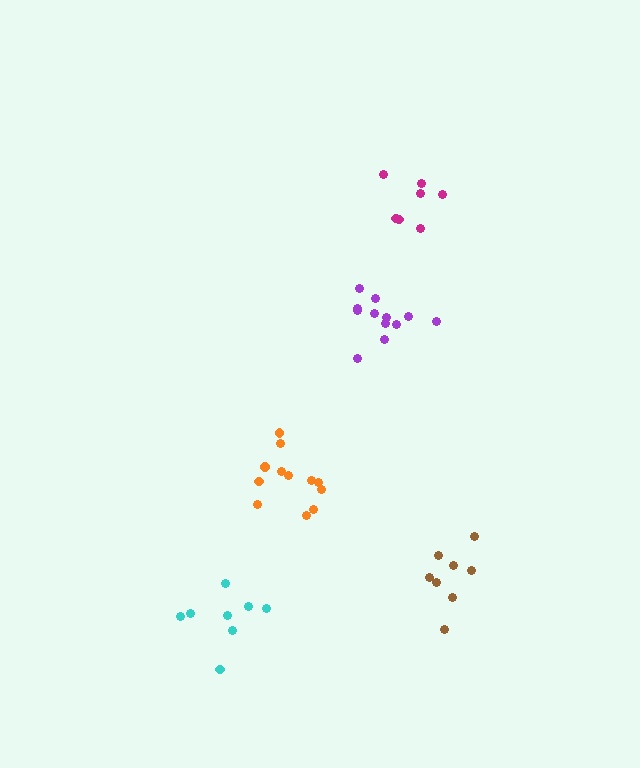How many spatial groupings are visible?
There are 5 spatial groupings.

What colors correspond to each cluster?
The clusters are colored: magenta, orange, cyan, brown, purple.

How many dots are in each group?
Group 1: 7 dots, Group 2: 12 dots, Group 3: 8 dots, Group 4: 8 dots, Group 5: 12 dots (47 total).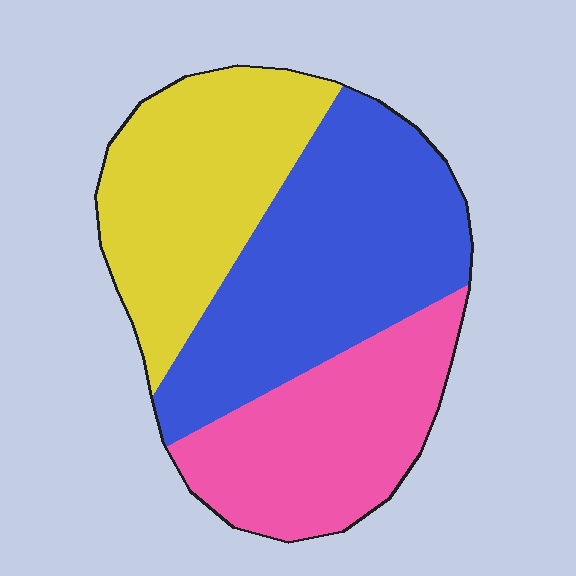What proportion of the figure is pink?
Pink takes up about one quarter (1/4) of the figure.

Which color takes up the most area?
Blue, at roughly 40%.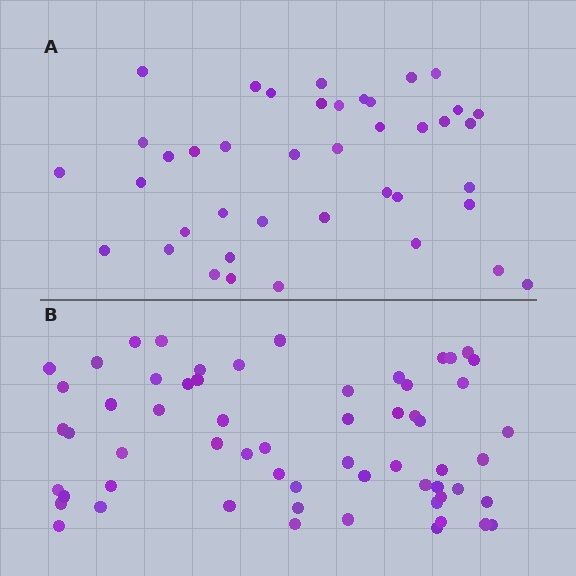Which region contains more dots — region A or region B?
Region B (the bottom region) has more dots.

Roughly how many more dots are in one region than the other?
Region B has approximately 20 more dots than region A.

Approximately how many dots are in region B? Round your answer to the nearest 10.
About 60 dots.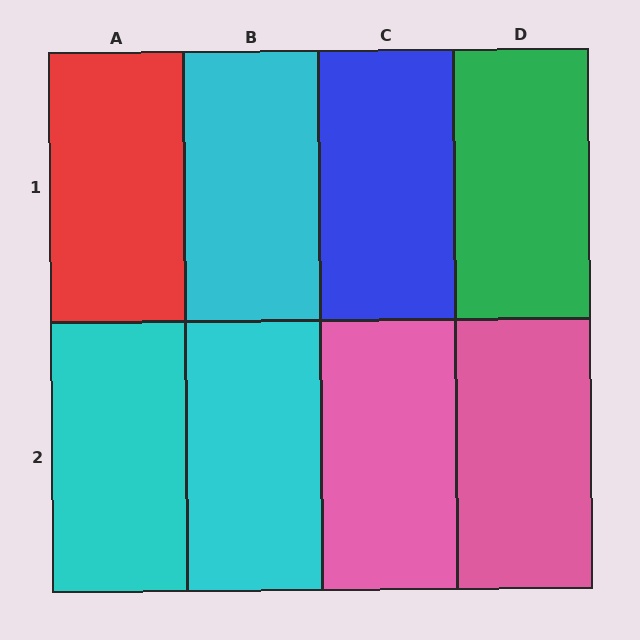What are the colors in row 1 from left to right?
Red, cyan, blue, green.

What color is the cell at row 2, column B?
Cyan.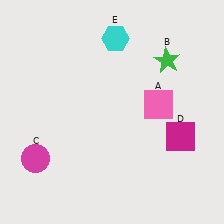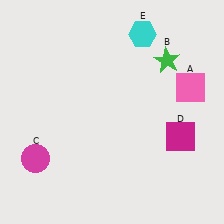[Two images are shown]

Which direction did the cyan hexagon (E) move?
The cyan hexagon (E) moved right.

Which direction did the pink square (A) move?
The pink square (A) moved right.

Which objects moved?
The objects that moved are: the pink square (A), the cyan hexagon (E).